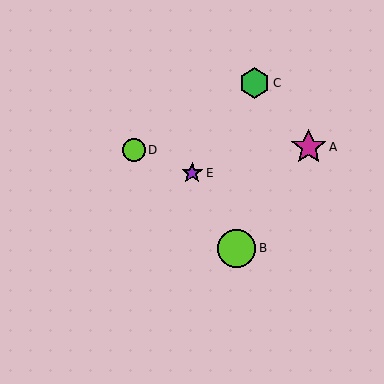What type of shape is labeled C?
Shape C is a green hexagon.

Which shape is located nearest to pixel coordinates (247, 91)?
The green hexagon (labeled C) at (254, 83) is nearest to that location.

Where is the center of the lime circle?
The center of the lime circle is at (134, 150).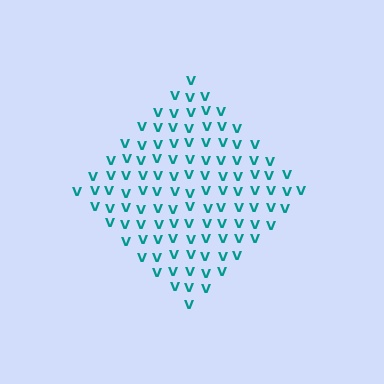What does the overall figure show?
The overall figure shows a diamond.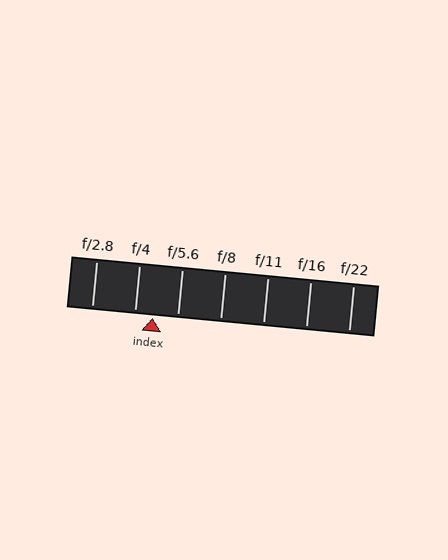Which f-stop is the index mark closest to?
The index mark is closest to f/4.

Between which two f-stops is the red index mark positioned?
The index mark is between f/4 and f/5.6.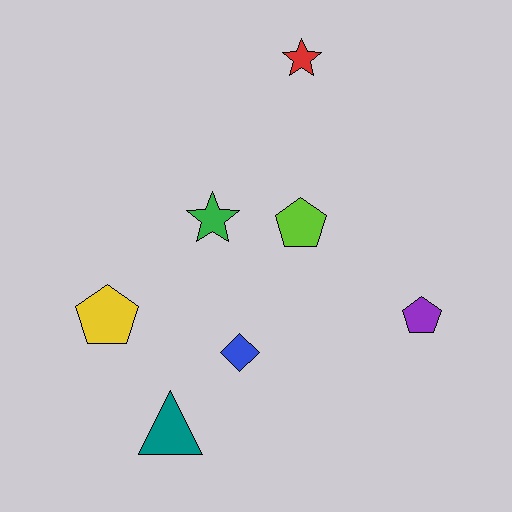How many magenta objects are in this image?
There are no magenta objects.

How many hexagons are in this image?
There are no hexagons.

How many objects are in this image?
There are 7 objects.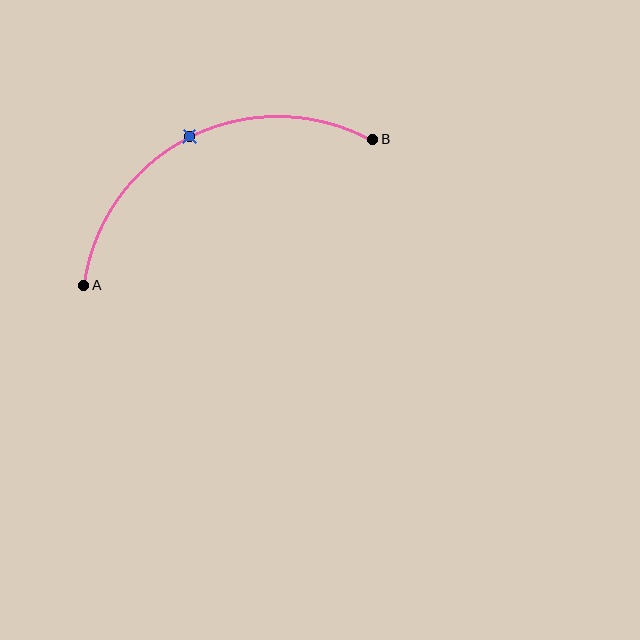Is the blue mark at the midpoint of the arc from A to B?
Yes. The blue mark lies on the arc at equal arc-length from both A and B — it is the arc midpoint.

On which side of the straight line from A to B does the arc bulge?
The arc bulges above the straight line connecting A and B.